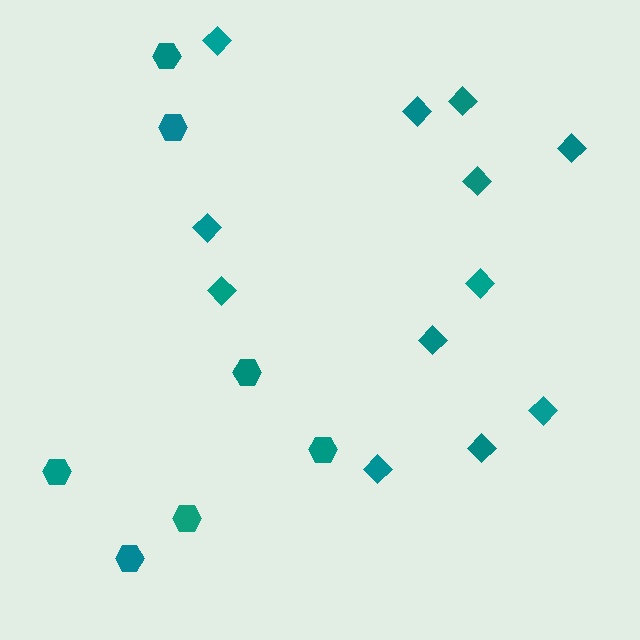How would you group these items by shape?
There are 2 groups: one group of hexagons (7) and one group of diamonds (12).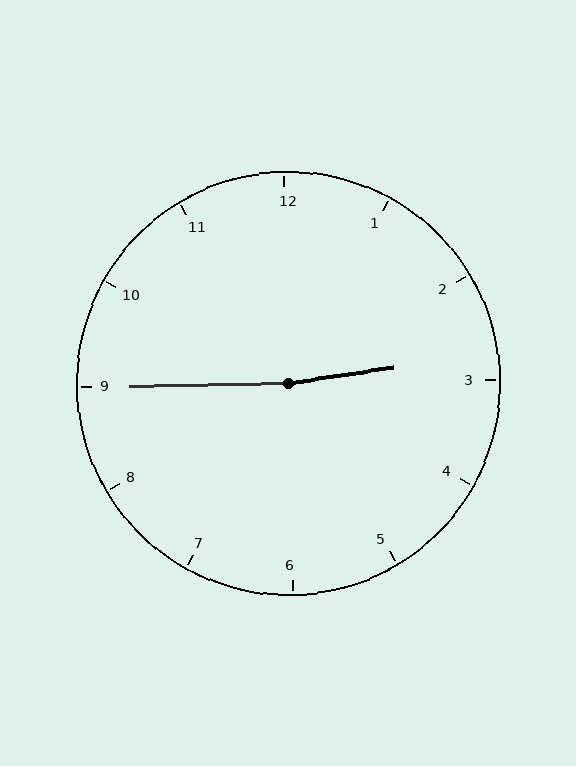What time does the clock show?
2:45.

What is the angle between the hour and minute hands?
Approximately 172 degrees.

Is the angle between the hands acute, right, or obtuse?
It is obtuse.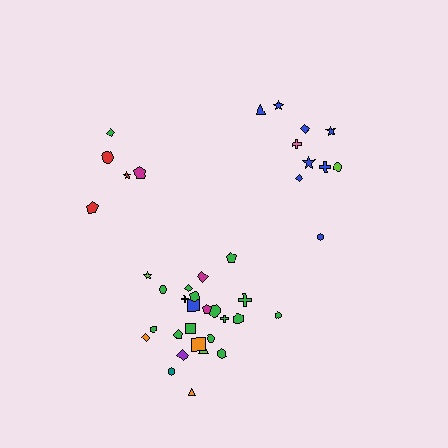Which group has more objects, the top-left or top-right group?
The top-right group.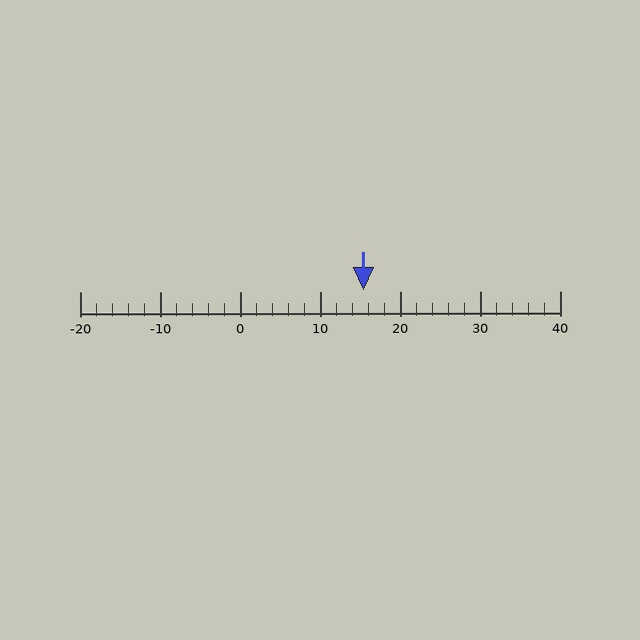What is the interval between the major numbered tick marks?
The major tick marks are spaced 10 units apart.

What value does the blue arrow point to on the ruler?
The blue arrow points to approximately 15.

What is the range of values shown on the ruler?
The ruler shows values from -20 to 40.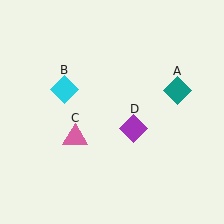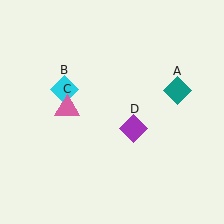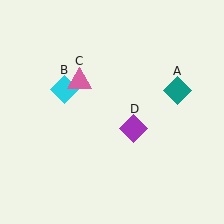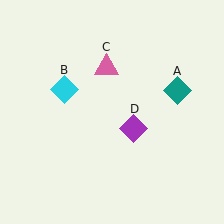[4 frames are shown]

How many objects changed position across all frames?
1 object changed position: pink triangle (object C).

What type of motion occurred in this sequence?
The pink triangle (object C) rotated clockwise around the center of the scene.